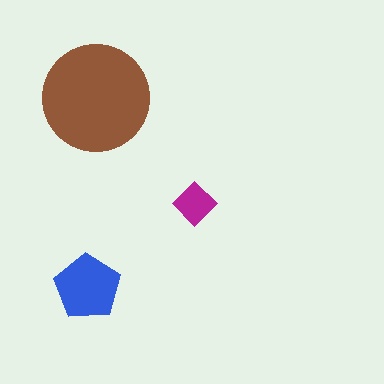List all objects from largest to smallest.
The brown circle, the blue pentagon, the magenta diamond.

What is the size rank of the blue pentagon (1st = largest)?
2nd.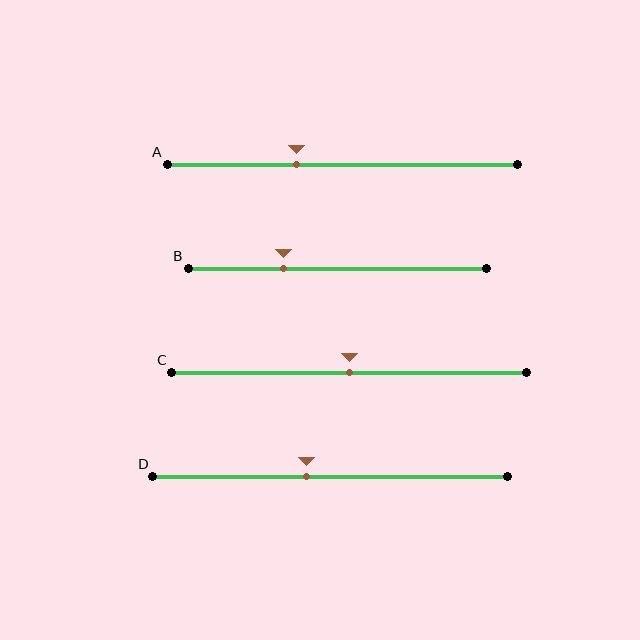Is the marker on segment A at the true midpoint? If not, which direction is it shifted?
No, the marker on segment A is shifted to the left by about 13% of the segment length.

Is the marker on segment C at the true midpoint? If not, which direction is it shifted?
Yes, the marker on segment C is at the true midpoint.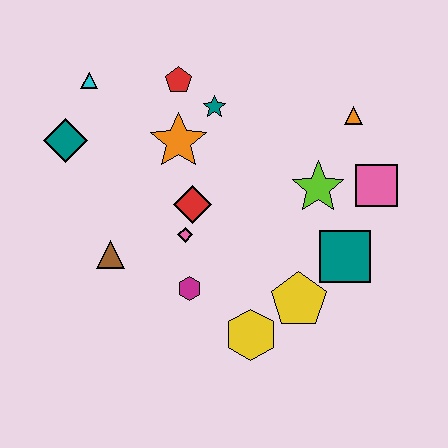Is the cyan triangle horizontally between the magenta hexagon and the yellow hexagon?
No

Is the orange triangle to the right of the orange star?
Yes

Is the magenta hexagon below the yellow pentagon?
No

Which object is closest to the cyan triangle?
The teal diamond is closest to the cyan triangle.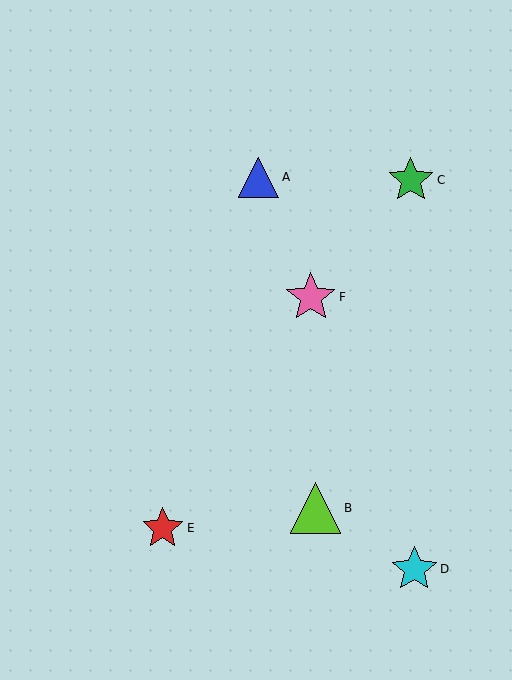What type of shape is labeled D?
Shape D is a cyan star.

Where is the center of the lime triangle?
The center of the lime triangle is at (315, 508).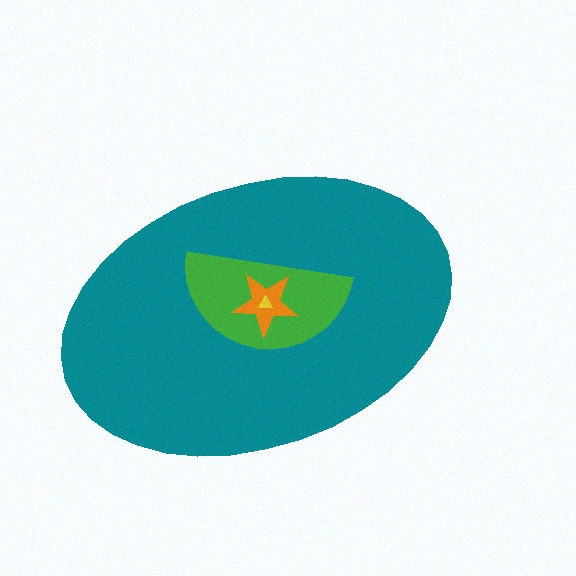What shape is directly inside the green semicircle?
The orange star.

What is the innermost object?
The yellow triangle.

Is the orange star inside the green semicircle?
Yes.